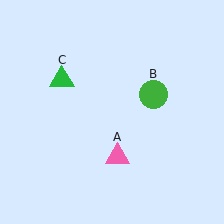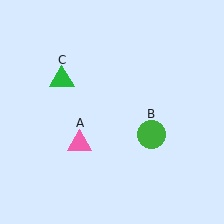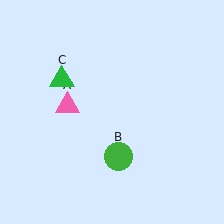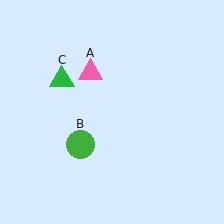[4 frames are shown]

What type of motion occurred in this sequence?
The pink triangle (object A), green circle (object B) rotated clockwise around the center of the scene.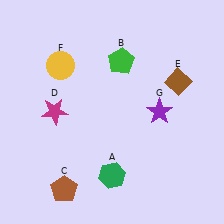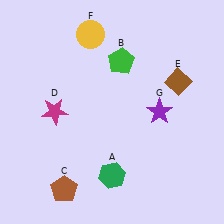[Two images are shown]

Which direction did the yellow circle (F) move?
The yellow circle (F) moved up.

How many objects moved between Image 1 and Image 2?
1 object moved between the two images.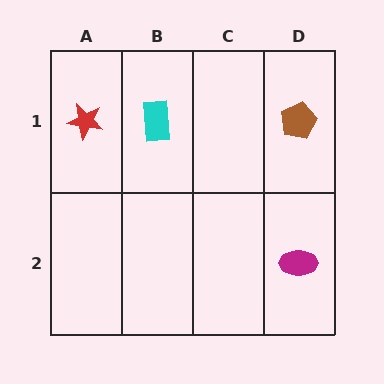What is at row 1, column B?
A cyan rectangle.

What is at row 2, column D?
A magenta ellipse.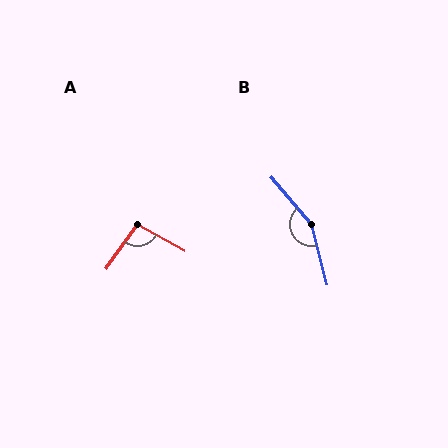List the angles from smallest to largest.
A (96°), B (154°).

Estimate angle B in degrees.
Approximately 154 degrees.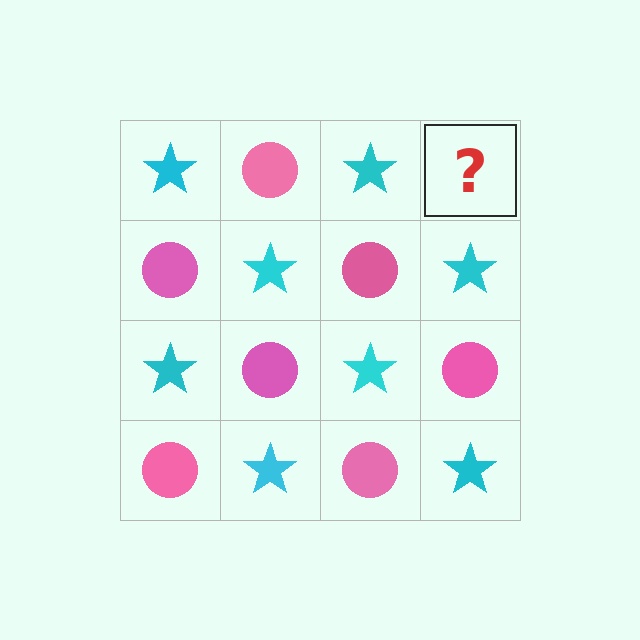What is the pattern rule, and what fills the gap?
The rule is that it alternates cyan star and pink circle in a checkerboard pattern. The gap should be filled with a pink circle.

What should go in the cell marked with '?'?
The missing cell should contain a pink circle.